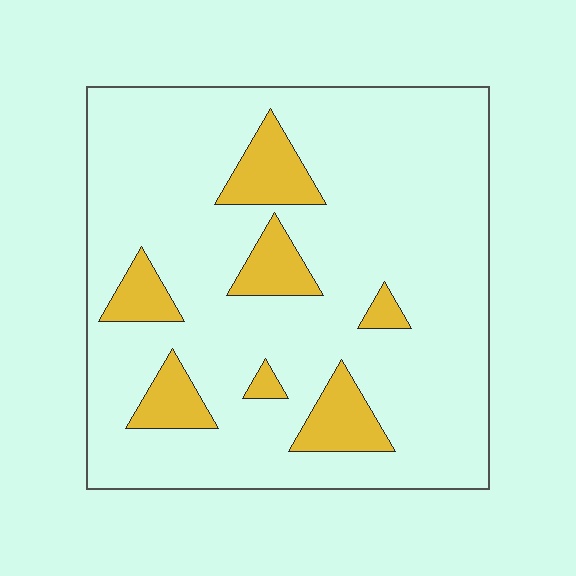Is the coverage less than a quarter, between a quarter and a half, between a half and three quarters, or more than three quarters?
Less than a quarter.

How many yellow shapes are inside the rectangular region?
7.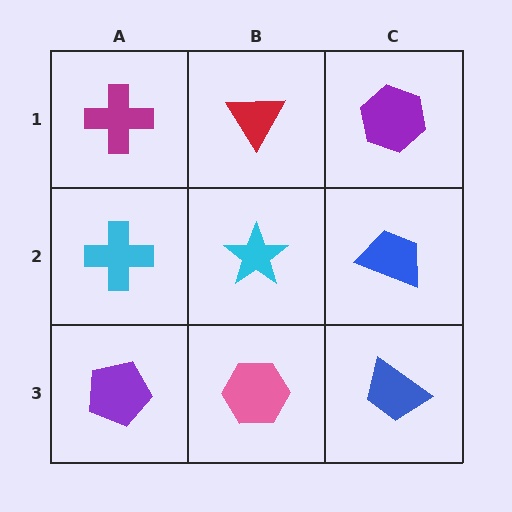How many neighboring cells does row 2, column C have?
3.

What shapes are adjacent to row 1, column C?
A blue trapezoid (row 2, column C), a red triangle (row 1, column B).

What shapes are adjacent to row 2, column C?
A purple hexagon (row 1, column C), a blue trapezoid (row 3, column C), a cyan star (row 2, column B).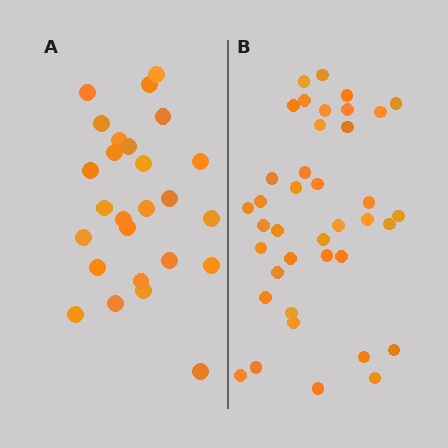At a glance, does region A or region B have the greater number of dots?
Region B (the right region) has more dots.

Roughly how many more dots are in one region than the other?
Region B has approximately 15 more dots than region A.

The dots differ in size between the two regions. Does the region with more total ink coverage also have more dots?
No. Region A has more total ink coverage because its dots are larger, but region B actually contains more individual dots. Total area can be misleading — the number of items is what matters here.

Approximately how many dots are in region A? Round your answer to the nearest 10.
About 30 dots. (The exact count is 26, which rounds to 30.)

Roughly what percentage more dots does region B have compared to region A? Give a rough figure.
About 50% more.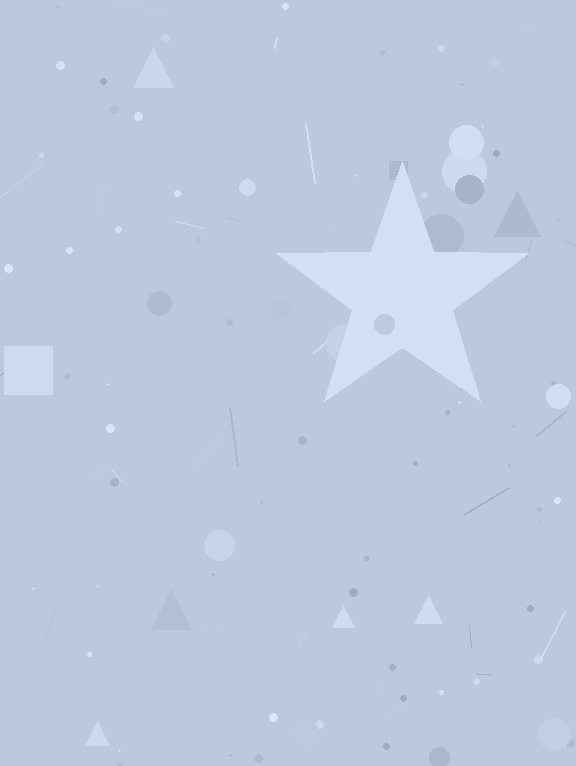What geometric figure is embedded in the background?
A star is embedded in the background.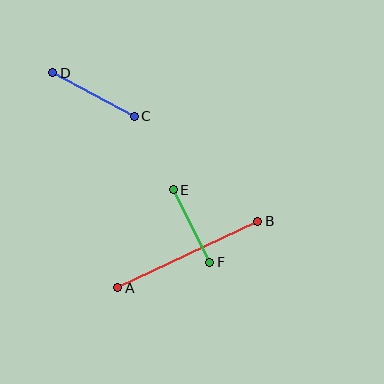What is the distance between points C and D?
The distance is approximately 92 pixels.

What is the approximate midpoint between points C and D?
The midpoint is at approximately (94, 94) pixels.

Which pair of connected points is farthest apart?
Points A and B are farthest apart.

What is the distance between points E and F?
The distance is approximately 81 pixels.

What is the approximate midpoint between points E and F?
The midpoint is at approximately (192, 226) pixels.